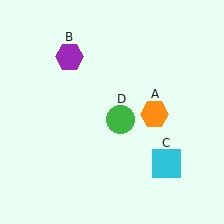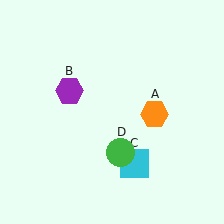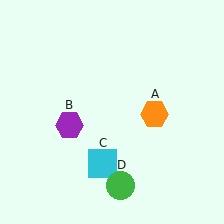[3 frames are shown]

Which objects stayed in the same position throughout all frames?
Orange hexagon (object A) remained stationary.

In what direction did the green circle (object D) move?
The green circle (object D) moved down.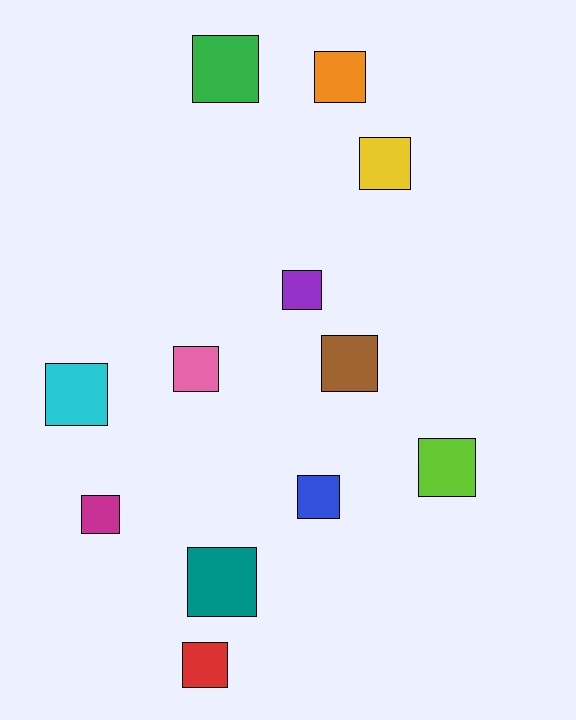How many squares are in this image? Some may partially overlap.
There are 12 squares.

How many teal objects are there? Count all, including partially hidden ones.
There is 1 teal object.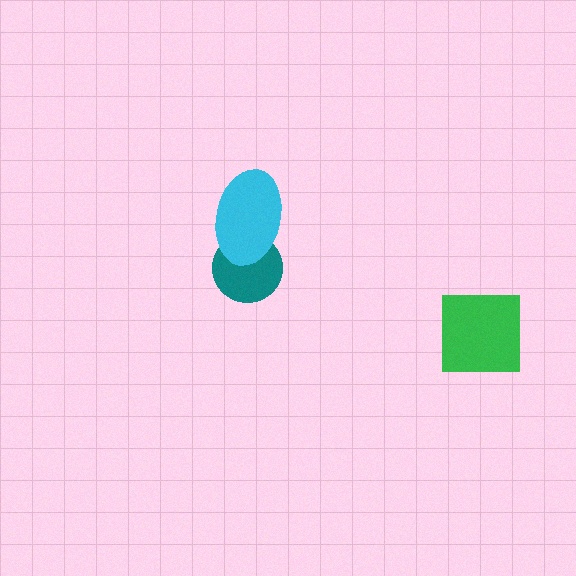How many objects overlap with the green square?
0 objects overlap with the green square.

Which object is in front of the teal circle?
The cyan ellipse is in front of the teal circle.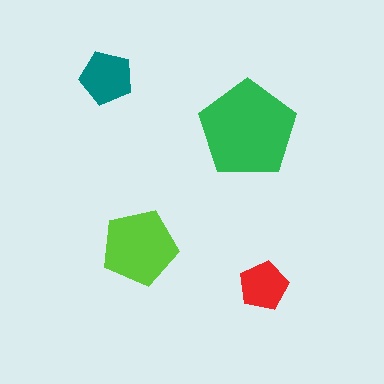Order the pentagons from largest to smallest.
the green one, the lime one, the teal one, the red one.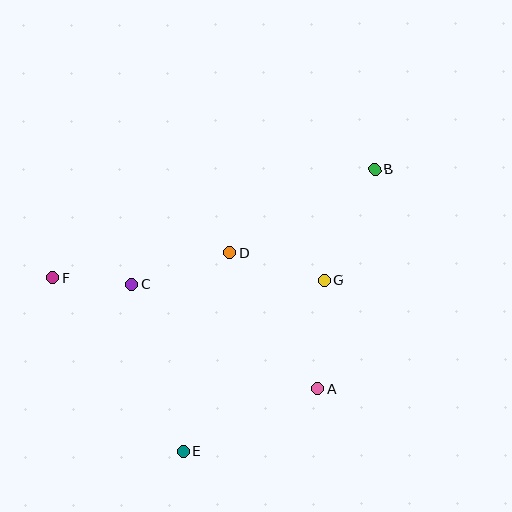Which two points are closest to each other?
Points C and F are closest to each other.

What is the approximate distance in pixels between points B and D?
The distance between B and D is approximately 167 pixels.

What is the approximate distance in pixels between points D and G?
The distance between D and G is approximately 99 pixels.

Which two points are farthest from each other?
Points B and E are farthest from each other.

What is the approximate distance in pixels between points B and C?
The distance between B and C is approximately 268 pixels.